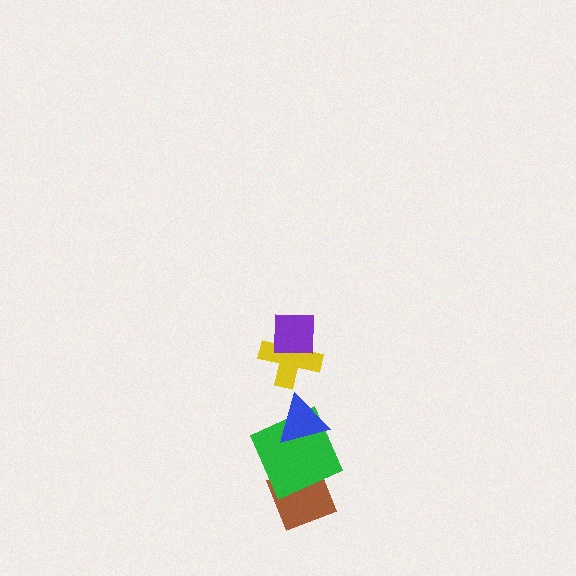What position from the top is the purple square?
The purple square is 1st from the top.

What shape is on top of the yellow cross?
The purple square is on top of the yellow cross.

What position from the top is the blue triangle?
The blue triangle is 3rd from the top.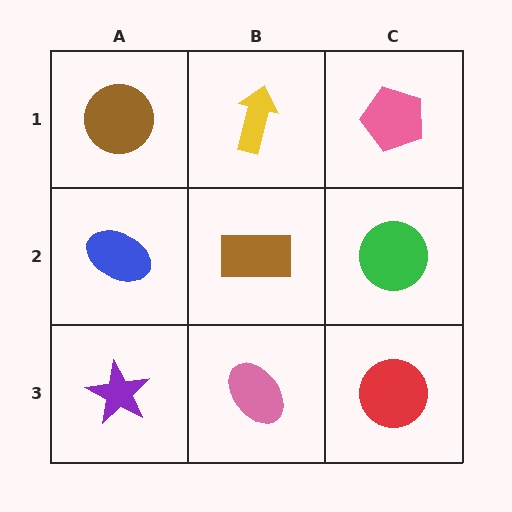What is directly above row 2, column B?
A yellow arrow.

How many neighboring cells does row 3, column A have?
2.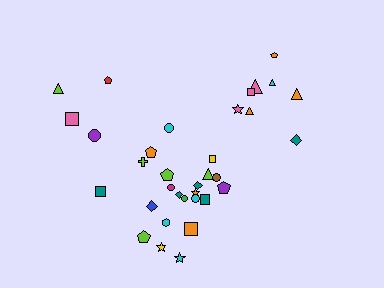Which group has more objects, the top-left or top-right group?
The top-right group.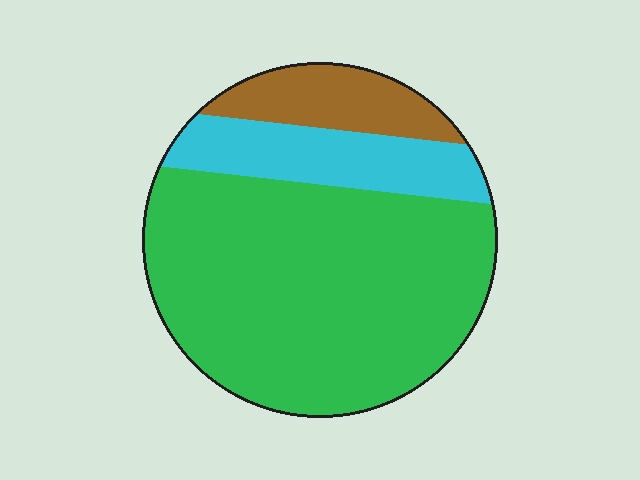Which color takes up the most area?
Green, at roughly 70%.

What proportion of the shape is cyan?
Cyan covers 18% of the shape.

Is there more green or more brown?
Green.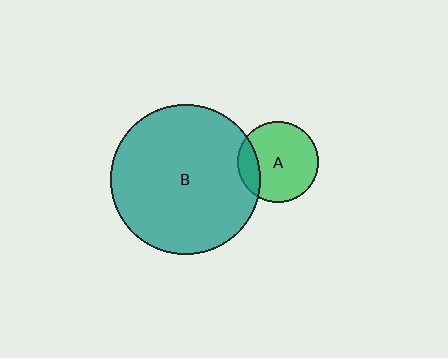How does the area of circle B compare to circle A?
Approximately 3.4 times.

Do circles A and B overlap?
Yes.